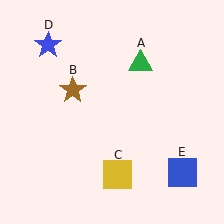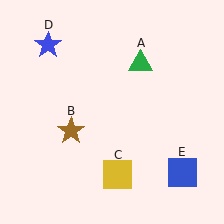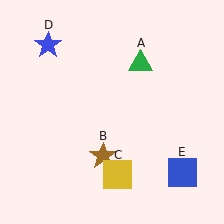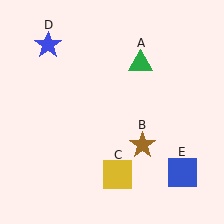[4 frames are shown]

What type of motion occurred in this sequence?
The brown star (object B) rotated counterclockwise around the center of the scene.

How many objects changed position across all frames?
1 object changed position: brown star (object B).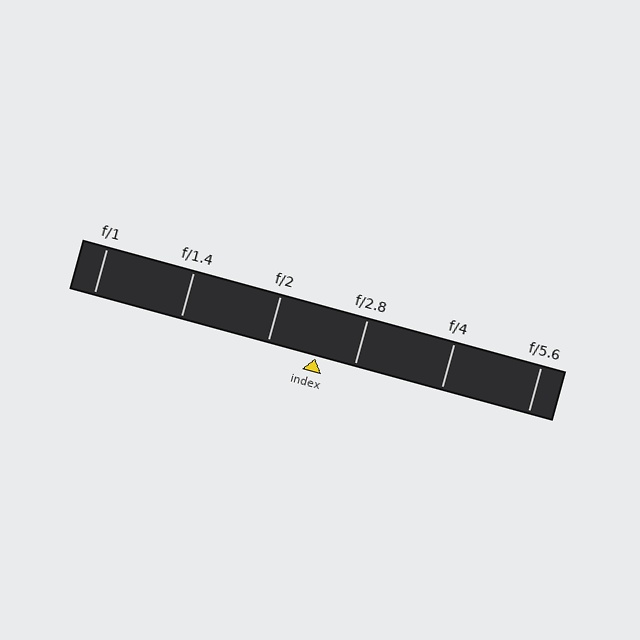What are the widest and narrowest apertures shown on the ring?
The widest aperture shown is f/1 and the narrowest is f/5.6.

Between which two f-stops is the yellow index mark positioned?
The index mark is between f/2 and f/2.8.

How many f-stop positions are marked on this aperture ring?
There are 6 f-stop positions marked.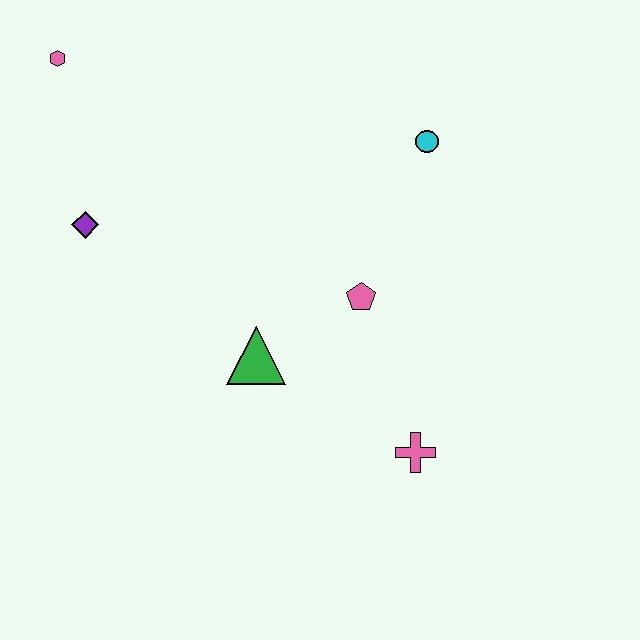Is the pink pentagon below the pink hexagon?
Yes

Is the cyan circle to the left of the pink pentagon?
No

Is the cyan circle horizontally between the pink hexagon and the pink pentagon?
No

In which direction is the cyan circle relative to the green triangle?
The cyan circle is above the green triangle.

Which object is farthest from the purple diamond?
The pink cross is farthest from the purple diamond.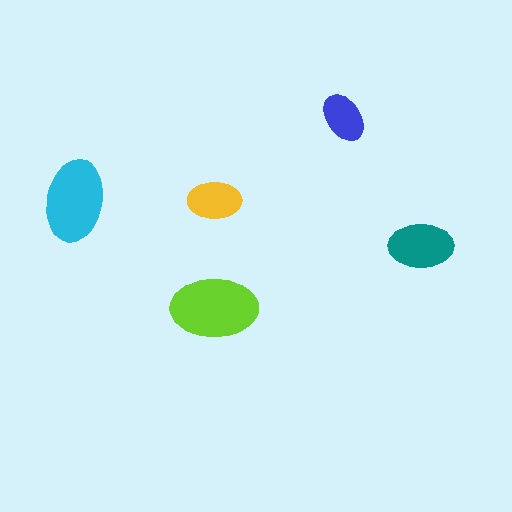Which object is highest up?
The blue ellipse is topmost.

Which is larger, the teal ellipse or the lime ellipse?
The lime one.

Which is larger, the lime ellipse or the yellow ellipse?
The lime one.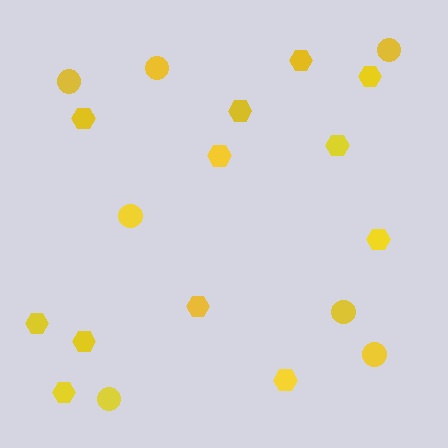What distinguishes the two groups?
There are 2 groups: one group of circles (7) and one group of hexagons (12).